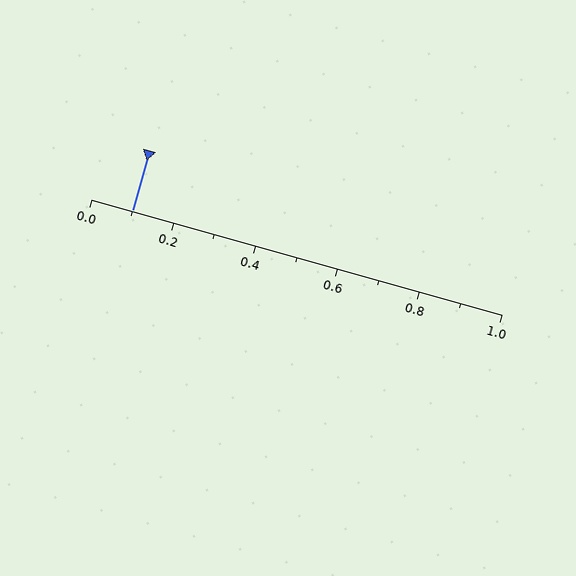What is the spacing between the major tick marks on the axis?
The major ticks are spaced 0.2 apart.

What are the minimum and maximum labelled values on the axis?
The axis runs from 0.0 to 1.0.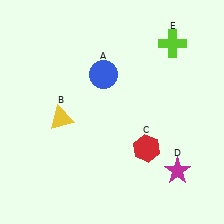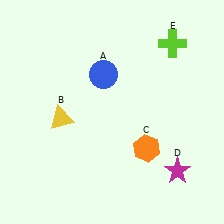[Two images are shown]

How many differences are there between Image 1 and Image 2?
There is 1 difference between the two images.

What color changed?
The hexagon (C) changed from red in Image 1 to orange in Image 2.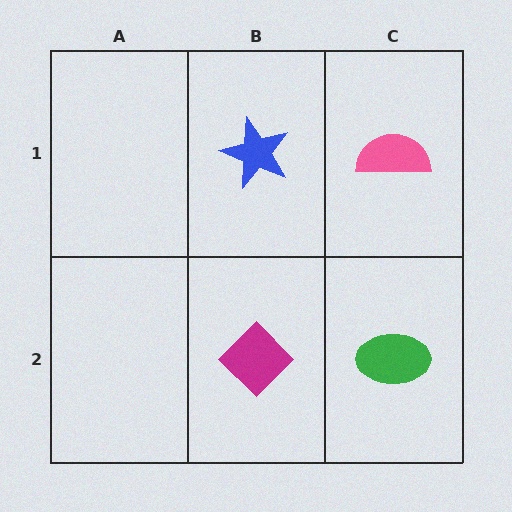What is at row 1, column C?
A pink semicircle.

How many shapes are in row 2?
2 shapes.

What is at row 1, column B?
A blue star.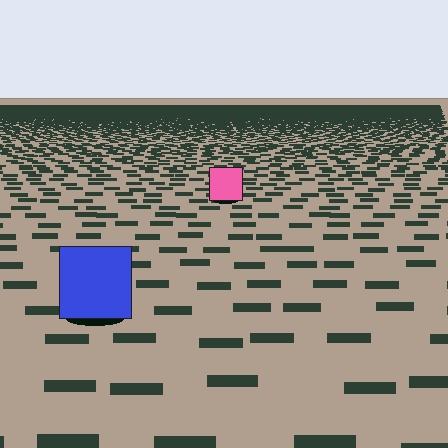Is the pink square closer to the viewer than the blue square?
No. The blue square is closer — you can tell from the texture gradient: the ground texture is coarser near it.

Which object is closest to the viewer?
The blue square is closest. The texture marks near it are larger and more spread out.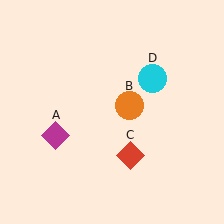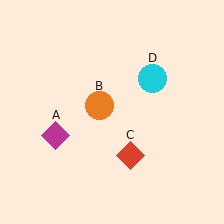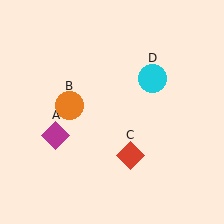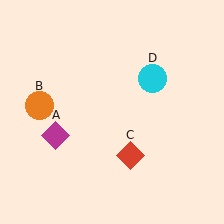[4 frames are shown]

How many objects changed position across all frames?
1 object changed position: orange circle (object B).